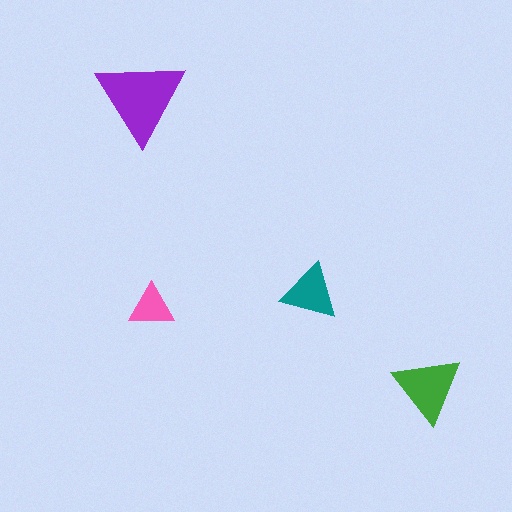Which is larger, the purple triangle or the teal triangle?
The purple one.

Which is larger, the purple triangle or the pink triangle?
The purple one.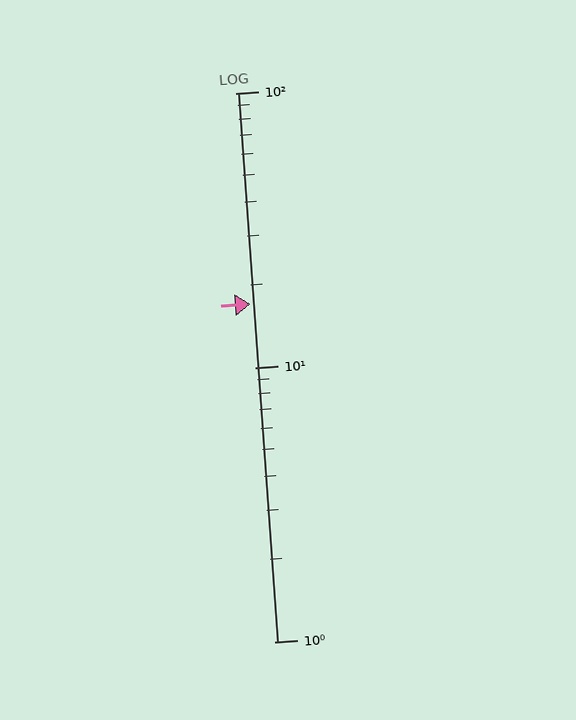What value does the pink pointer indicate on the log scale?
The pointer indicates approximately 17.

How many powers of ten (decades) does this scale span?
The scale spans 2 decades, from 1 to 100.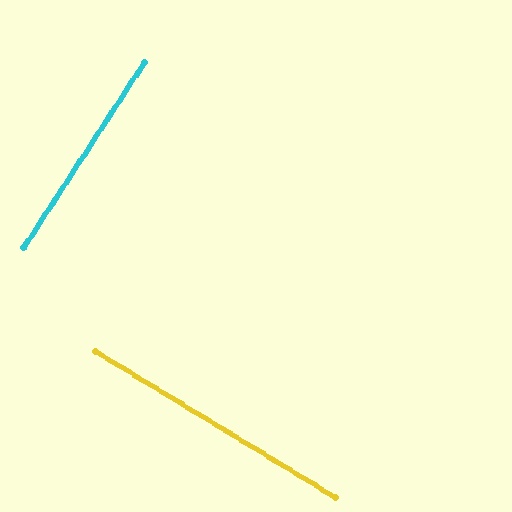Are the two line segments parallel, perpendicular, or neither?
Perpendicular — they meet at approximately 88°.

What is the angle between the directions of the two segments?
Approximately 88 degrees.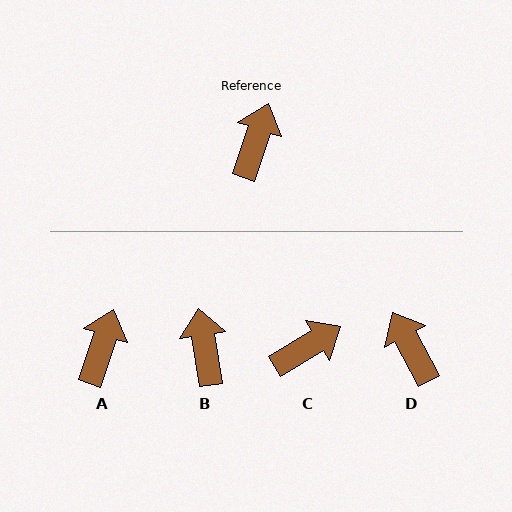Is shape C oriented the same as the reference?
No, it is off by about 40 degrees.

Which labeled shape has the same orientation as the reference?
A.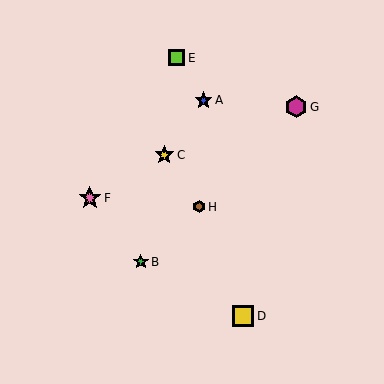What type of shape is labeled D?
Shape D is a yellow square.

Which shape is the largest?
The pink star (labeled F) is the largest.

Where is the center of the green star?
The center of the green star is at (141, 262).